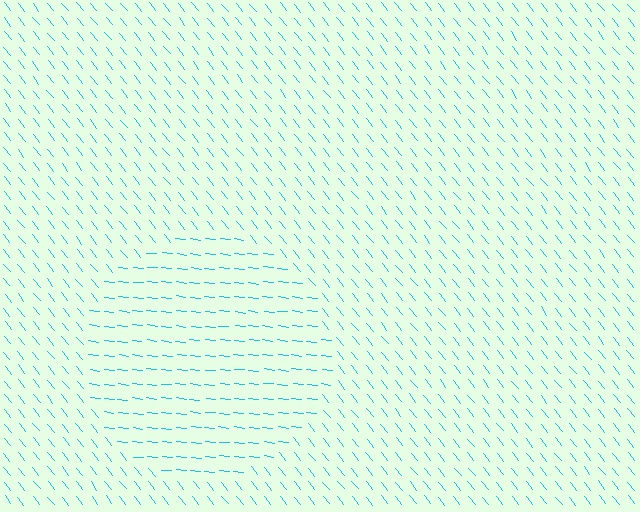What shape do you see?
I see a circle.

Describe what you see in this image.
The image is filled with small cyan line segments. A circle region in the image has lines oriented differently from the surrounding lines, creating a visible texture boundary.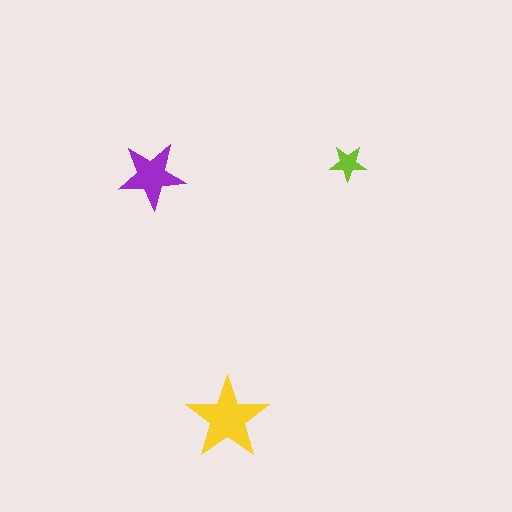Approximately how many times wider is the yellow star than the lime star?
About 2.5 times wider.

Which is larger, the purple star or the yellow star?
The yellow one.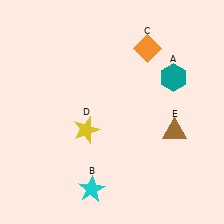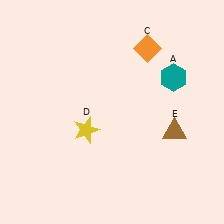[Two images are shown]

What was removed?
The cyan star (B) was removed in Image 2.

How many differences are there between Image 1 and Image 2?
There is 1 difference between the two images.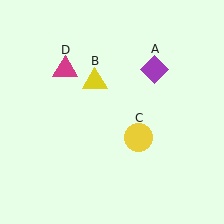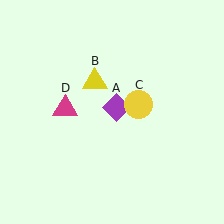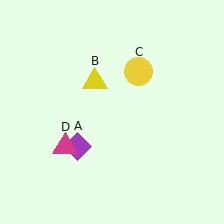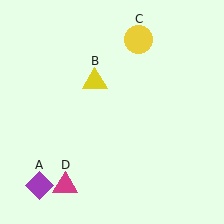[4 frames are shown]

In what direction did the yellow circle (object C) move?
The yellow circle (object C) moved up.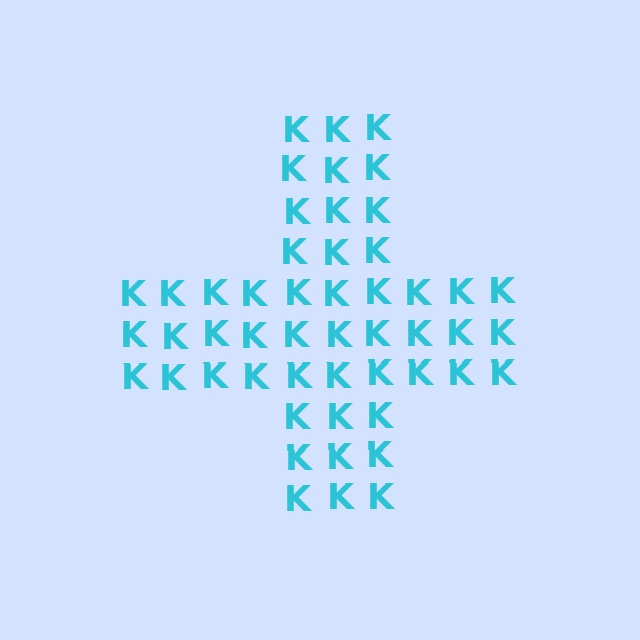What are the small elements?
The small elements are letter K's.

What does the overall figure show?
The overall figure shows a cross.